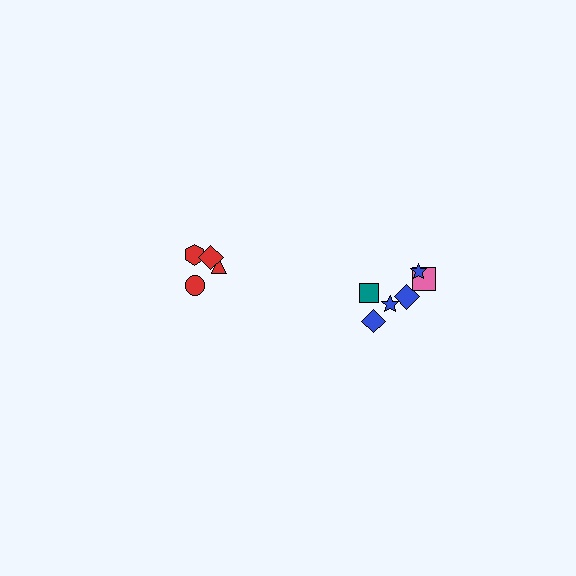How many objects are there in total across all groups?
There are 10 objects.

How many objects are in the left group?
There are 4 objects.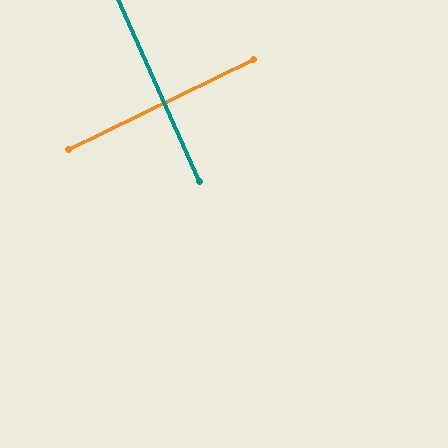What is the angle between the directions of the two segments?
Approximately 88 degrees.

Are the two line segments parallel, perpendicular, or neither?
Perpendicular — they meet at approximately 88°.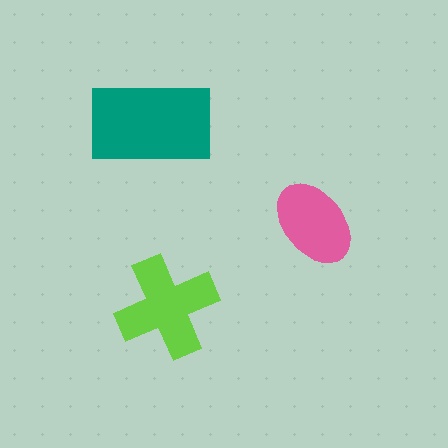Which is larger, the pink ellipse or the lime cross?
The lime cross.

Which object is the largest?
The teal rectangle.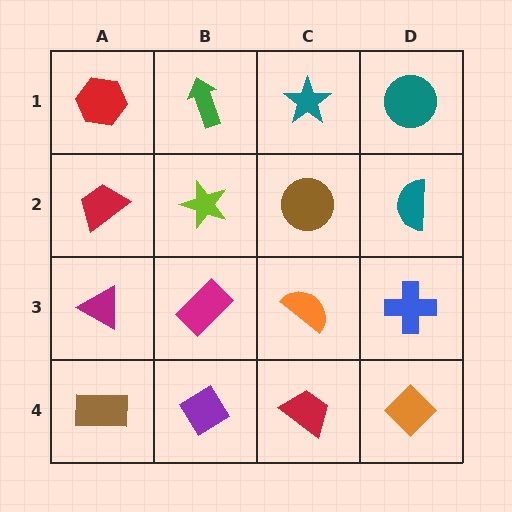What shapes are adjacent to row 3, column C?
A brown circle (row 2, column C), a red trapezoid (row 4, column C), a magenta rectangle (row 3, column B), a blue cross (row 3, column D).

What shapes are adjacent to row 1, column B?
A lime star (row 2, column B), a red hexagon (row 1, column A), a teal star (row 1, column C).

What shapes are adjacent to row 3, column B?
A lime star (row 2, column B), a purple diamond (row 4, column B), a magenta triangle (row 3, column A), an orange semicircle (row 3, column C).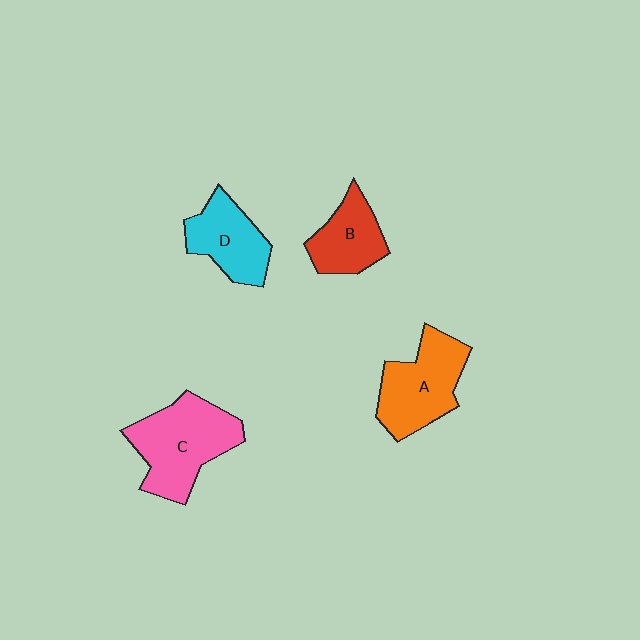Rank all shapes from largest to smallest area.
From largest to smallest: C (pink), A (orange), D (cyan), B (red).